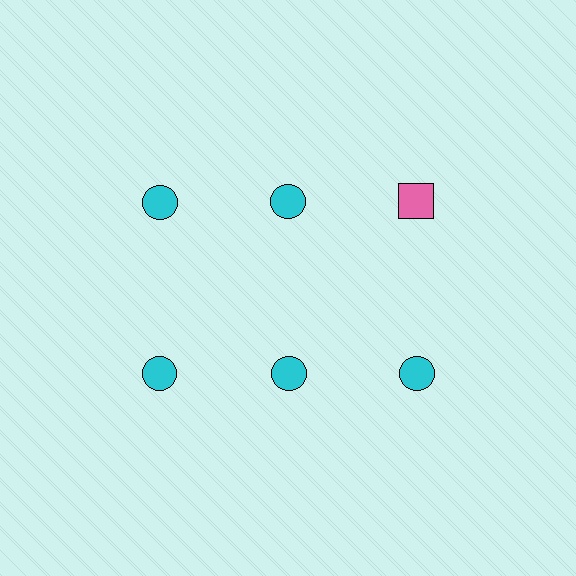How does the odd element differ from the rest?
It differs in both color (pink instead of cyan) and shape (square instead of circle).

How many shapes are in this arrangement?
There are 6 shapes arranged in a grid pattern.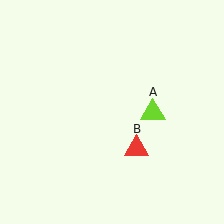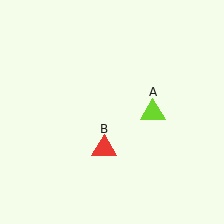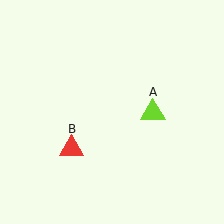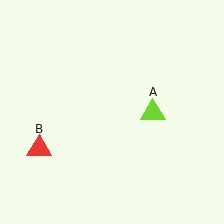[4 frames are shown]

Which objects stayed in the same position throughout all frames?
Lime triangle (object A) remained stationary.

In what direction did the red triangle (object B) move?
The red triangle (object B) moved left.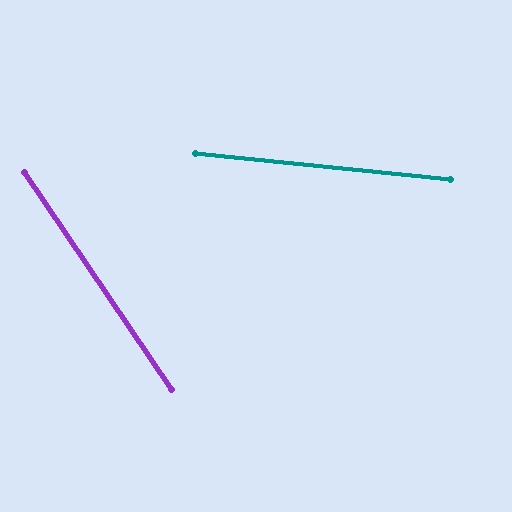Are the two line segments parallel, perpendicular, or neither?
Neither parallel nor perpendicular — they differ by about 50°.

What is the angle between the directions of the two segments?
Approximately 50 degrees.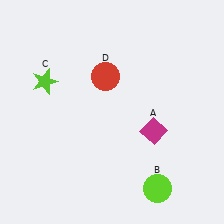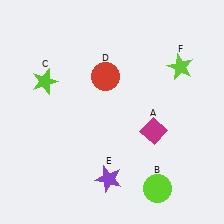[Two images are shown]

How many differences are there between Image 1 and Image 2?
There are 2 differences between the two images.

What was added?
A purple star (E), a lime star (F) were added in Image 2.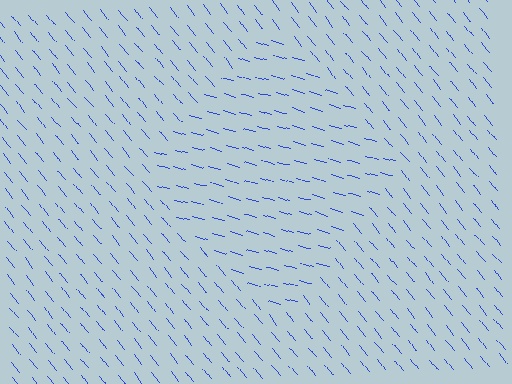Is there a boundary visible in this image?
Yes, there is a texture boundary formed by a change in line orientation.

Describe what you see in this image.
The image is filled with small blue line segments. A diamond region in the image has lines oriented differently from the surrounding lines, creating a visible texture boundary.